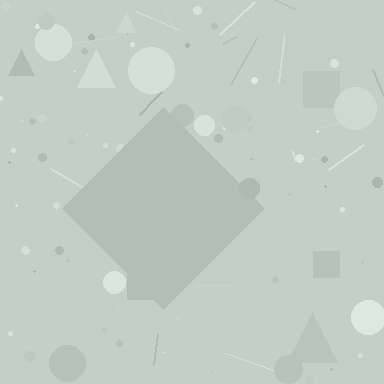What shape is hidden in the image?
A diamond is hidden in the image.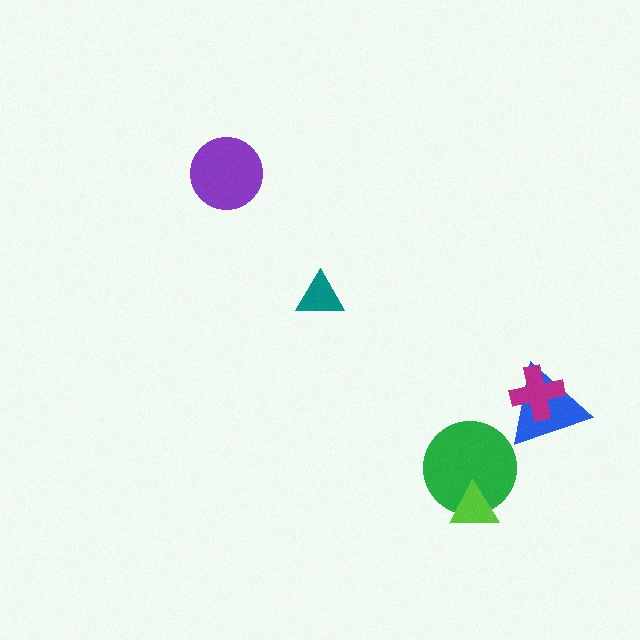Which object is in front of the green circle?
The lime triangle is in front of the green circle.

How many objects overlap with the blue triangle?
1 object overlaps with the blue triangle.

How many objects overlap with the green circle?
1 object overlaps with the green circle.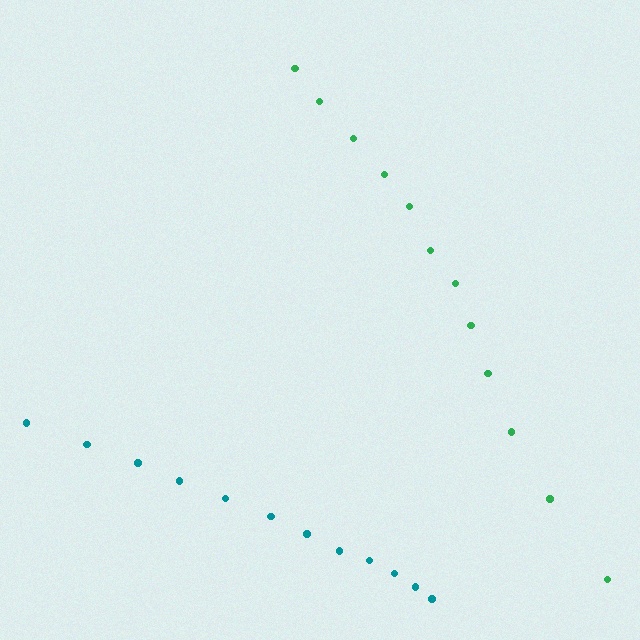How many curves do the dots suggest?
There are 2 distinct paths.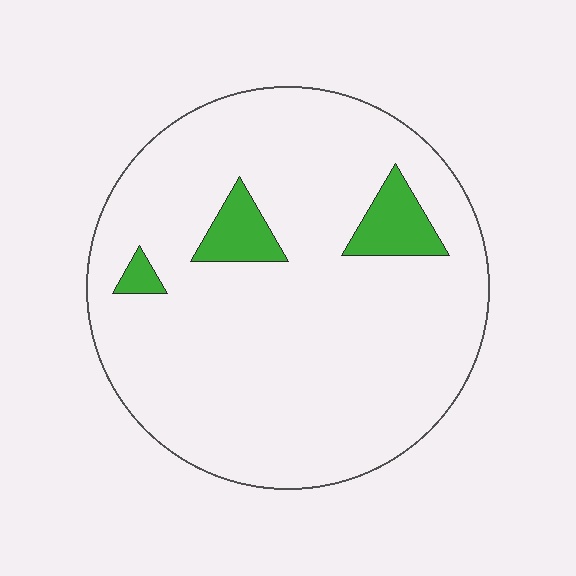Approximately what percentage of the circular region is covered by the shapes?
Approximately 10%.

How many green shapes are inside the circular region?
3.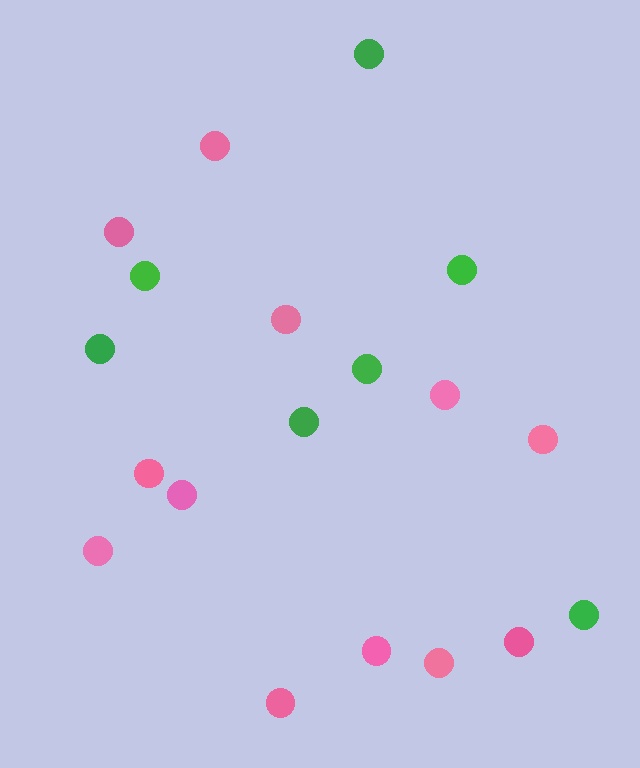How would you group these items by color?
There are 2 groups: one group of green circles (7) and one group of pink circles (12).